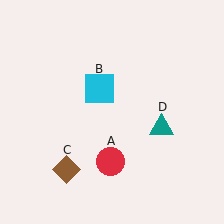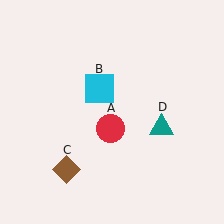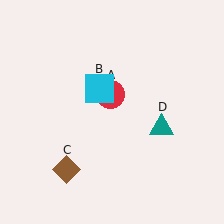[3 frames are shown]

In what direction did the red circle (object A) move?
The red circle (object A) moved up.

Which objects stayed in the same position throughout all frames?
Cyan square (object B) and brown diamond (object C) and teal triangle (object D) remained stationary.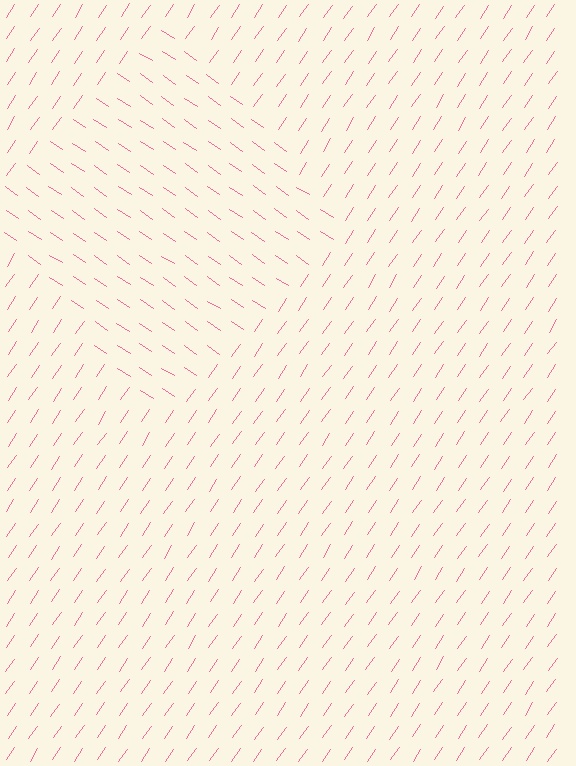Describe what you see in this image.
The image is filled with small pink line segments. A diamond region in the image has lines oriented differently from the surrounding lines, creating a visible texture boundary.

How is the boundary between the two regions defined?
The boundary is defined purely by a change in line orientation (approximately 90 degrees difference). All lines are the same color and thickness.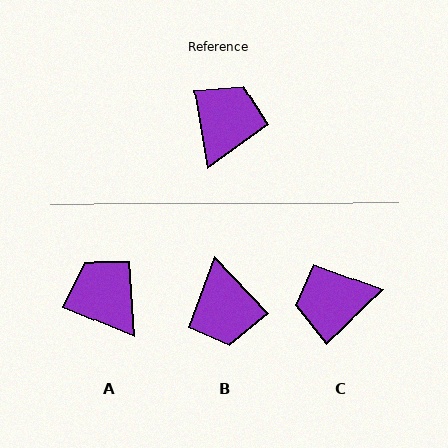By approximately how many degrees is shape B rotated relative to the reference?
Approximately 145 degrees clockwise.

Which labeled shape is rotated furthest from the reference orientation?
B, about 145 degrees away.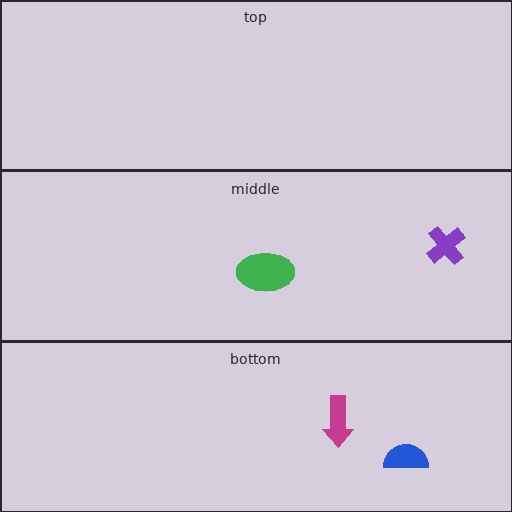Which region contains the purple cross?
The middle region.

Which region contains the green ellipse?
The middle region.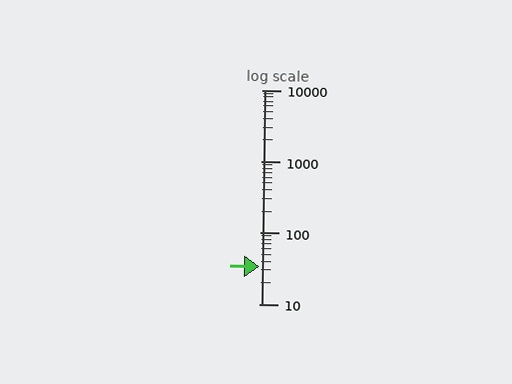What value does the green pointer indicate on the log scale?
The pointer indicates approximately 34.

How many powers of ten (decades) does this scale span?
The scale spans 3 decades, from 10 to 10000.